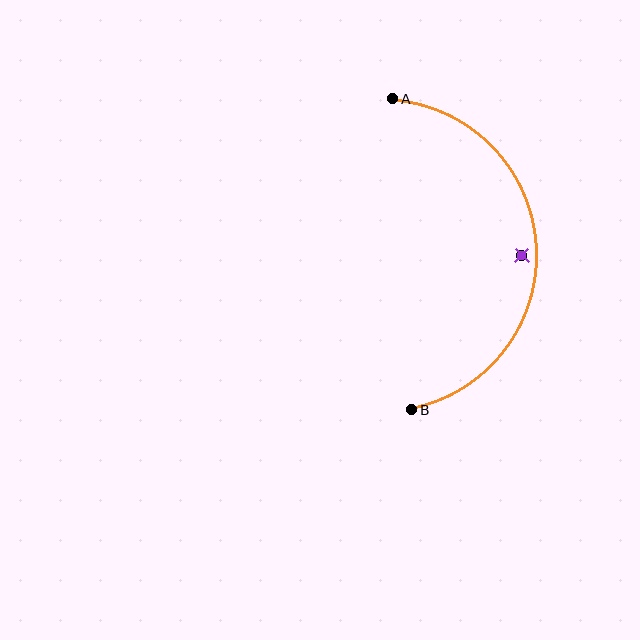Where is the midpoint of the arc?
The arc midpoint is the point on the curve farthest from the straight line joining A and B. It sits to the right of that line.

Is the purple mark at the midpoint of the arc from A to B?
No — the purple mark does not lie on the arc at all. It sits slightly inside the curve.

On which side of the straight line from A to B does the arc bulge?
The arc bulges to the right of the straight line connecting A and B.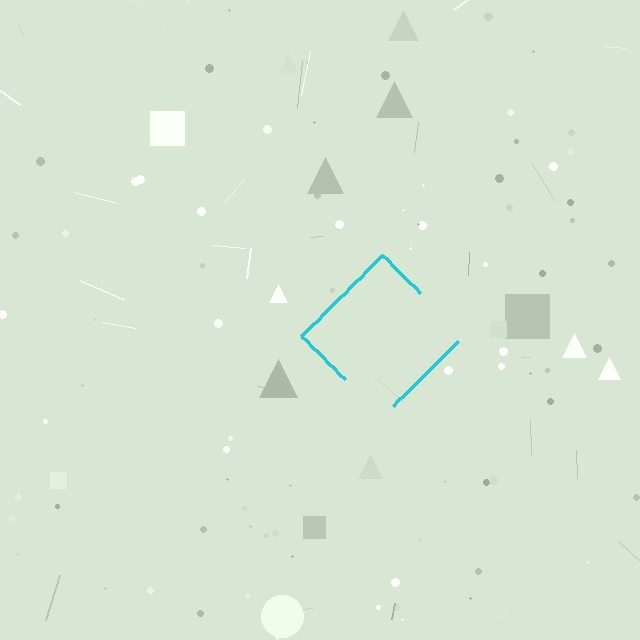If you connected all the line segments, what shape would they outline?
They would outline a diamond.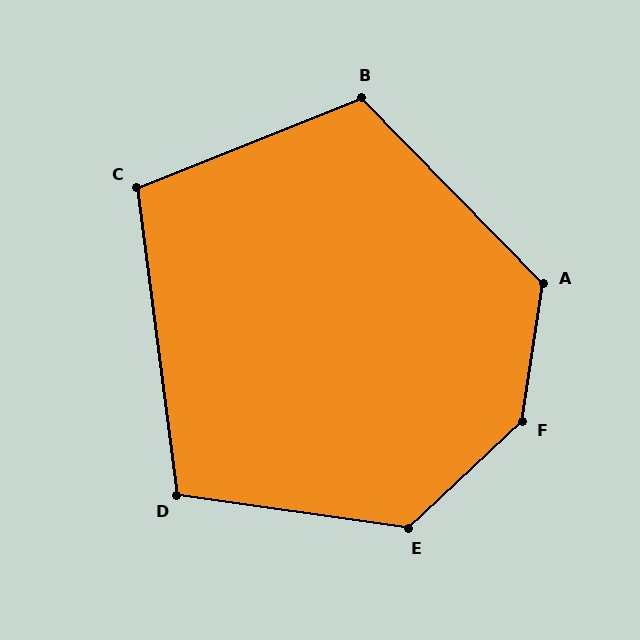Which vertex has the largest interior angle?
F, at approximately 142 degrees.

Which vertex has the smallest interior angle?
C, at approximately 104 degrees.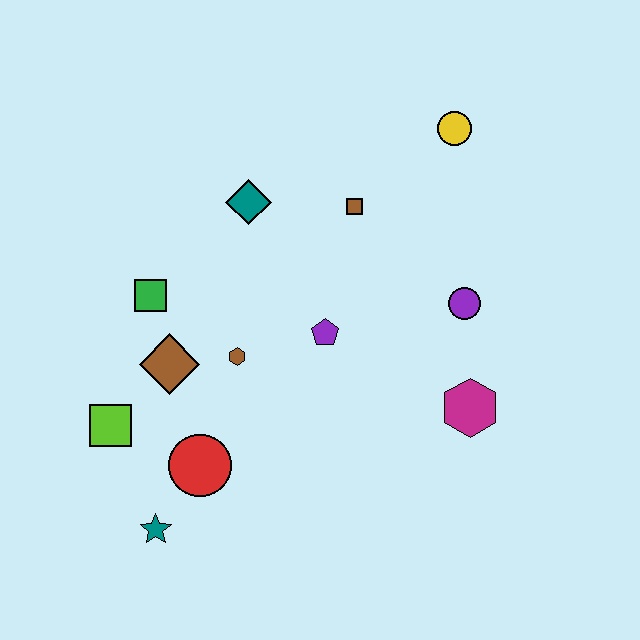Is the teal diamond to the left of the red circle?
No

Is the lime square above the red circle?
Yes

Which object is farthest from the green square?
The yellow circle is farthest from the green square.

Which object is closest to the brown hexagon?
The brown diamond is closest to the brown hexagon.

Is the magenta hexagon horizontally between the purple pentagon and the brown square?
No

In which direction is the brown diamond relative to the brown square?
The brown diamond is to the left of the brown square.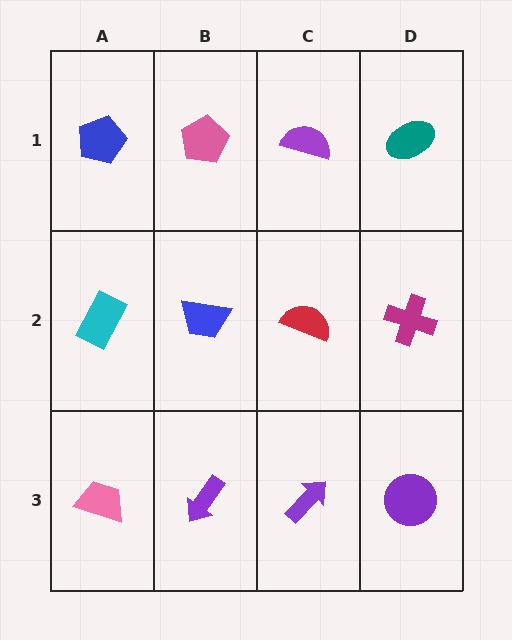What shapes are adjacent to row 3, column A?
A cyan rectangle (row 2, column A), a purple arrow (row 3, column B).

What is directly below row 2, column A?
A pink trapezoid.